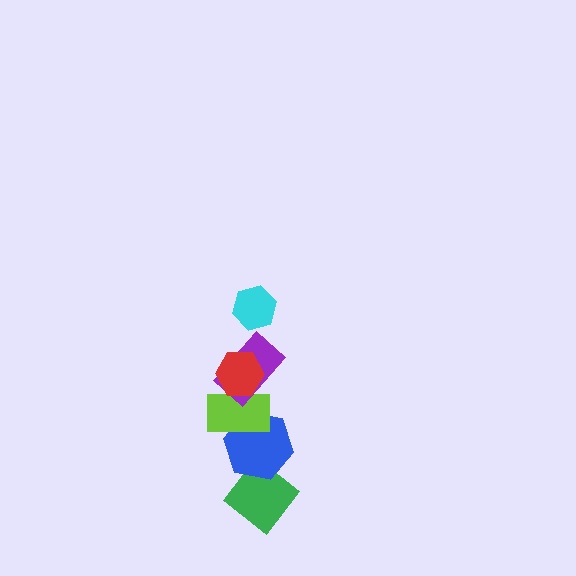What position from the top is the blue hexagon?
The blue hexagon is 5th from the top.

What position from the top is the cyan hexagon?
The cyan hexagon is 1st from the top.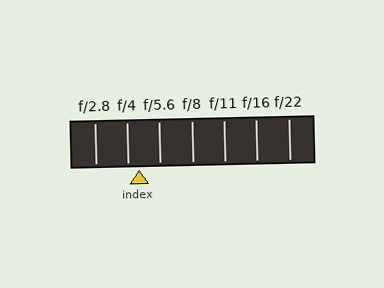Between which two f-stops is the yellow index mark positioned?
The index mark is between f/4 and f/5.6.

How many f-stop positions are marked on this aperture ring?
There are 7 f-stop positions marked.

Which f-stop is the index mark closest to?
The index mark is closest to f/4.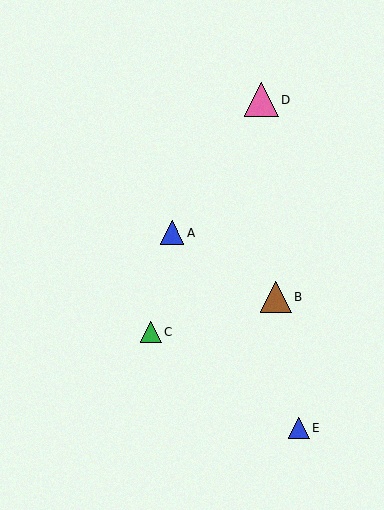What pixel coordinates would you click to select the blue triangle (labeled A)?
Click at (172, 233) to select the blue triangle A.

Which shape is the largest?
The pink triangle (labeled D) is the largest.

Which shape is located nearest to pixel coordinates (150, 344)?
The green triangle (labeled C) at (151, 332) is nearest to that location.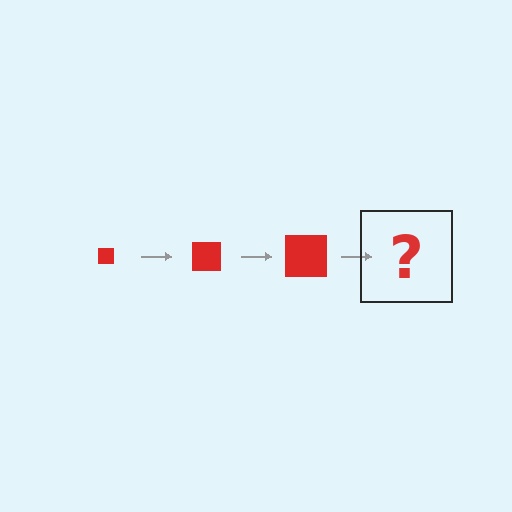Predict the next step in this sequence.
The next step is a red square, larger than the previous one.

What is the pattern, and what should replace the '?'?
The pattern is that the square gets progressively larger each step. The '?' should be a red square, larger than the previous one.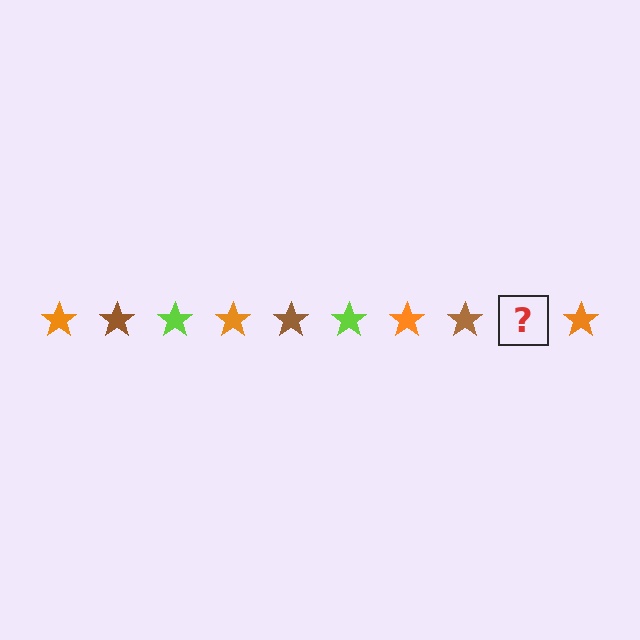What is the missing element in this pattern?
The missing element is a lime star.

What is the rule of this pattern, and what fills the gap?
The rule is that the pattern cycles through orange, brown, lime stars. The gap should be filled with a lime star.